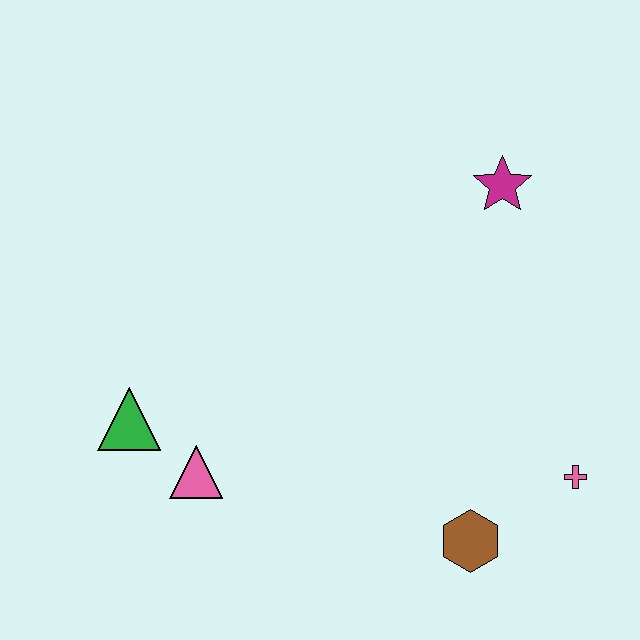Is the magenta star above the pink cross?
Yes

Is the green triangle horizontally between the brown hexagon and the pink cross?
No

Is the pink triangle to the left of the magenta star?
Yes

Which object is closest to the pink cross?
The brown hexagon is closest to the pink cross.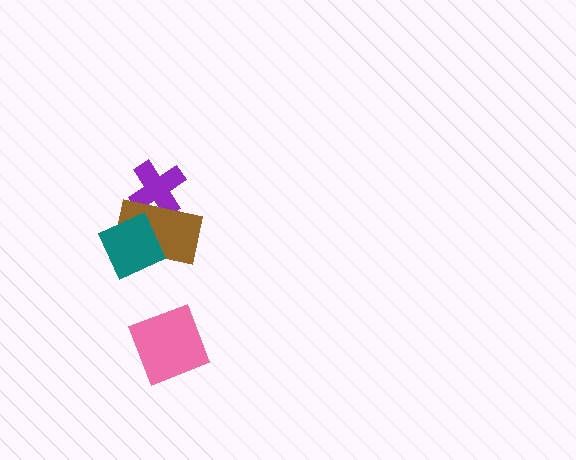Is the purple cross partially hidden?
Yes, it is partially covered by another shape.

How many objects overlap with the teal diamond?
1 object overlaps with the teal diamond.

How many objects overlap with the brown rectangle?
2 objects overlap with the brown rectangle.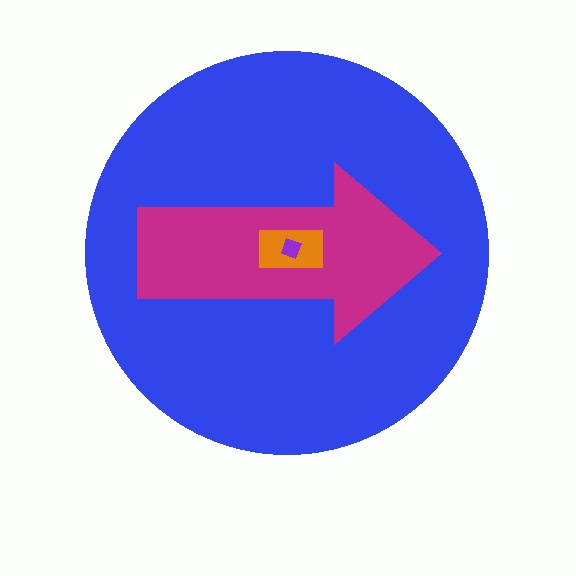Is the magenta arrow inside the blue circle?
Yes.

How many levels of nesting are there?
4.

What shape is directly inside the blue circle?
The magenta arrow.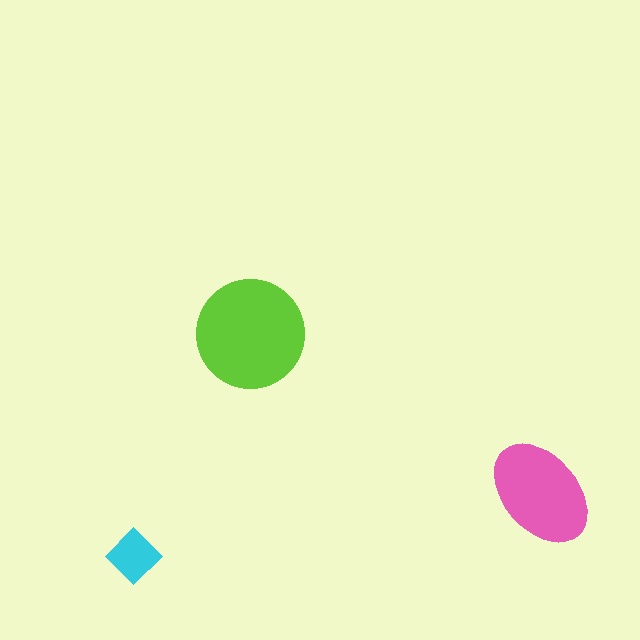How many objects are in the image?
There are 3 objects in the image.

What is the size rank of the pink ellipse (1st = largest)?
2nd.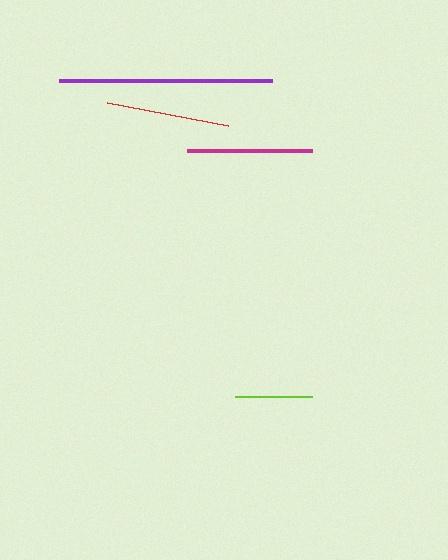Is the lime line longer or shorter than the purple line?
The purple line is longer than the lime line.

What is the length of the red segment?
The red segment is approximately 123 pixels long.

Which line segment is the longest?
The purple line is the longest at approximately 213 pixels.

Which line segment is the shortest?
The lime line is the shortest at approximately 76 pixels.